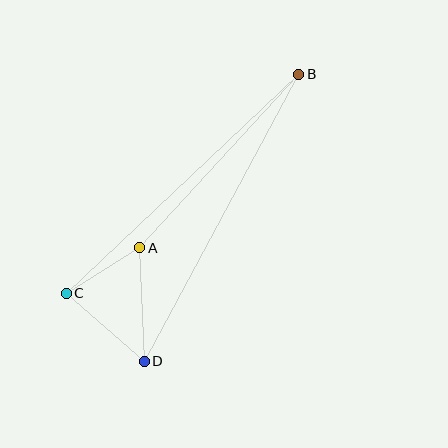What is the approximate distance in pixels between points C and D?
The distance between C and D is approximately 103 pixels.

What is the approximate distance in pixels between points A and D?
The distance between A and D is approximately 114 pixels.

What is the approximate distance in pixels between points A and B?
The distance between A and B is approximately 235 pixels.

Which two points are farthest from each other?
Points B and D are farthest from each other.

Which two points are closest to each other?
Points A and C are closest to each other.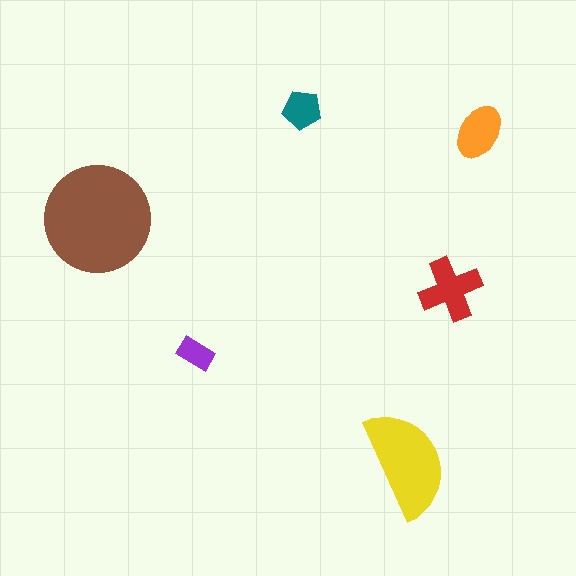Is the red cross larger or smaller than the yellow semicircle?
Smaller.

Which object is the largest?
The brown circle.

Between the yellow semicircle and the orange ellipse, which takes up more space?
The yellow semicircle.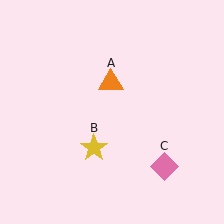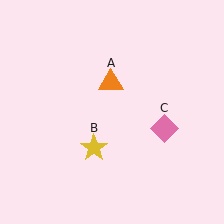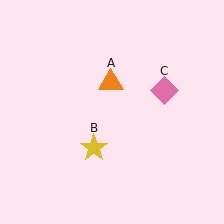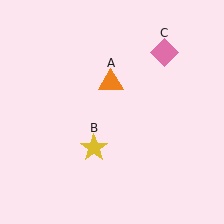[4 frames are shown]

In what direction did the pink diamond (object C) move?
The pink diamond (object C) moved up.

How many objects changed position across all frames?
1 object changed position: pink diamond (object C).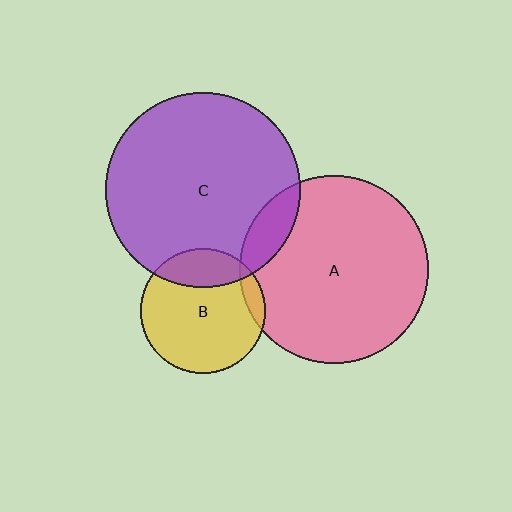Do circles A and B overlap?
Yes.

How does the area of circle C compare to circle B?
Approximately 2.5 times.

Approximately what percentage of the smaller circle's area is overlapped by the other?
Approximately 10%.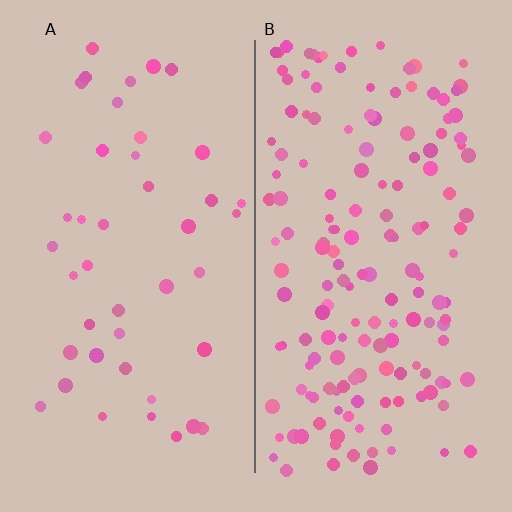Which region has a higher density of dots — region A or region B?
B (the right).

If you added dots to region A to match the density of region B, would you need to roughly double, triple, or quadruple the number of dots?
Approximately quadruple.